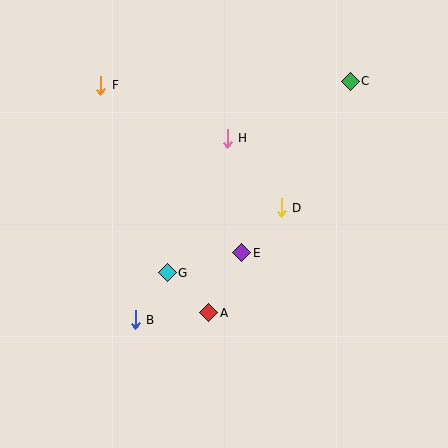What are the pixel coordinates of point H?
Point H is at (227, 138).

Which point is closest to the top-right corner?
Point C is closest to the top-right corner.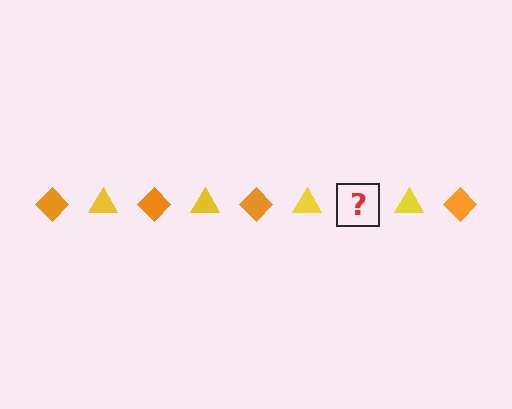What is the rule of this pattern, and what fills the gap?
The rule is that the pattern alternates between orange diamond and yellow triangle. The gap should be filled with an orange diamond.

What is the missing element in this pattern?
The missing element is an orange diamond.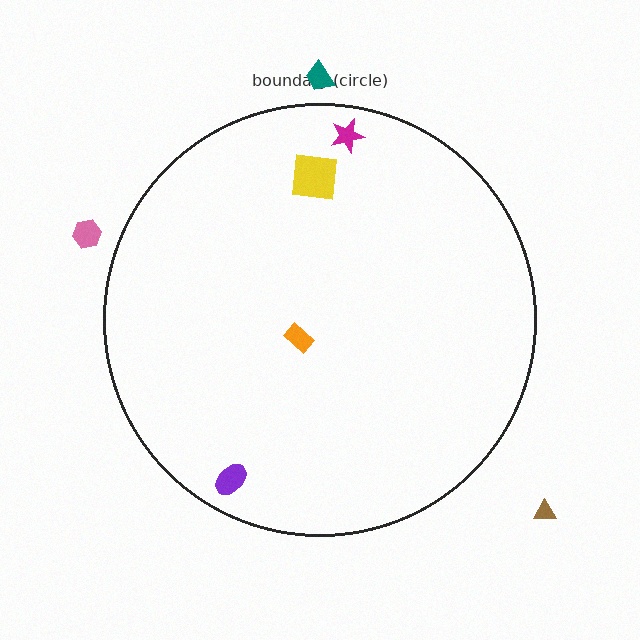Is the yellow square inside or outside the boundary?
Inside.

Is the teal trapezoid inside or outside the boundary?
Outside.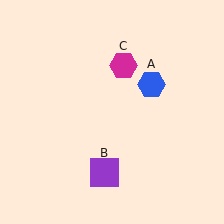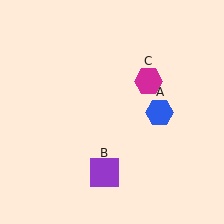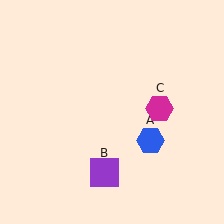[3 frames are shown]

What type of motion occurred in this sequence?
The blue hexagon (object A), magenta hexagon (object C) rotated clockwise around the center of the scene.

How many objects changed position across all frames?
2 objects changed position: blue hexagon (object A), magenta hexagon (object C).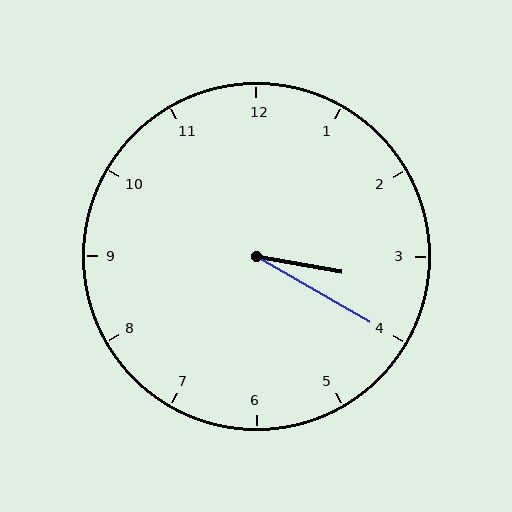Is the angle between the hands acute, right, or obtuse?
It is acute.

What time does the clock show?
3:20.